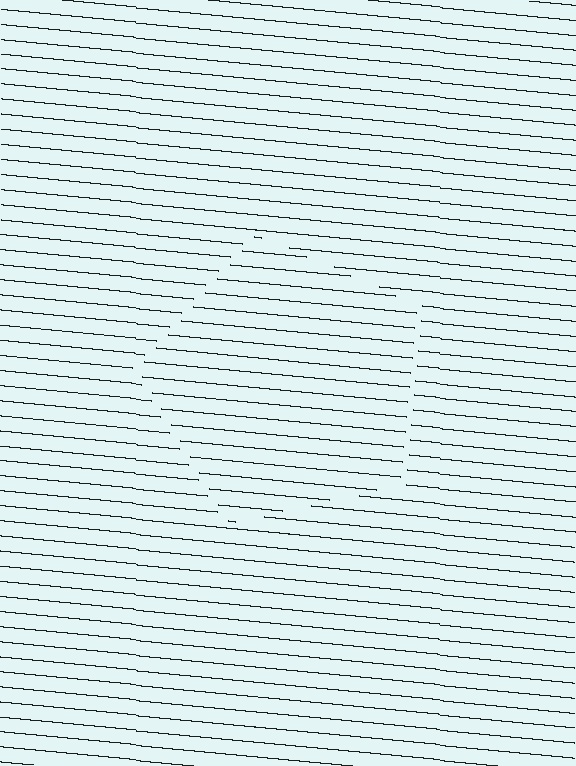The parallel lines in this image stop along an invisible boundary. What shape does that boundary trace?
An illusory pentagon. The interior of the shape contains the same grating, shifted by half a period — the contour is defined by the phase discontinuity where line-ends from the inner and outer gratings abut.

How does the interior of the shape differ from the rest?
The interior of the shape contains the same grating, shifted by half a period — the contour is defined by the phase discontinuity where line-ends from the inner and outer gratings abut.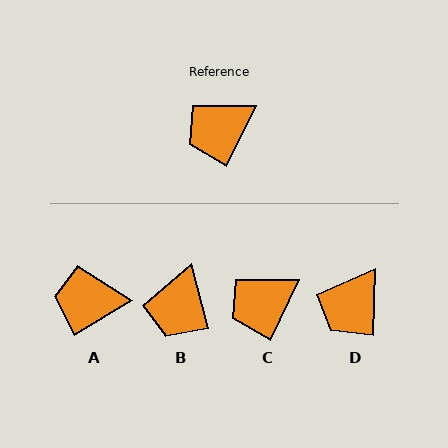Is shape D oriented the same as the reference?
No, it is off by about 24 degrees.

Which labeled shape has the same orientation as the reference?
C.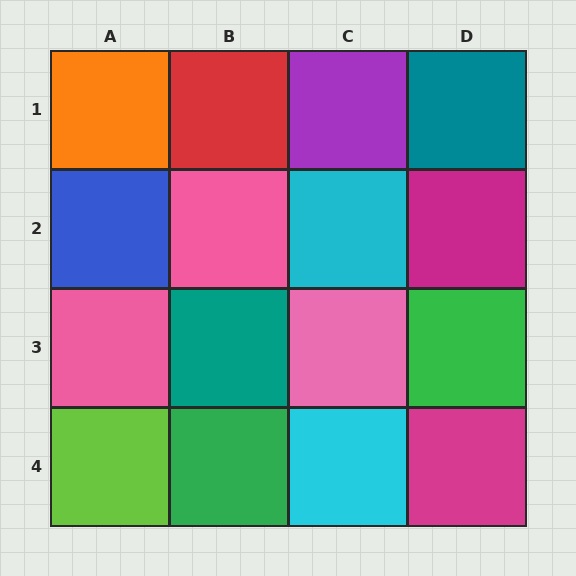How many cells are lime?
1 cell is lime.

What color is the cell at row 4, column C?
Cyan.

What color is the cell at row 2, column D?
Magenta.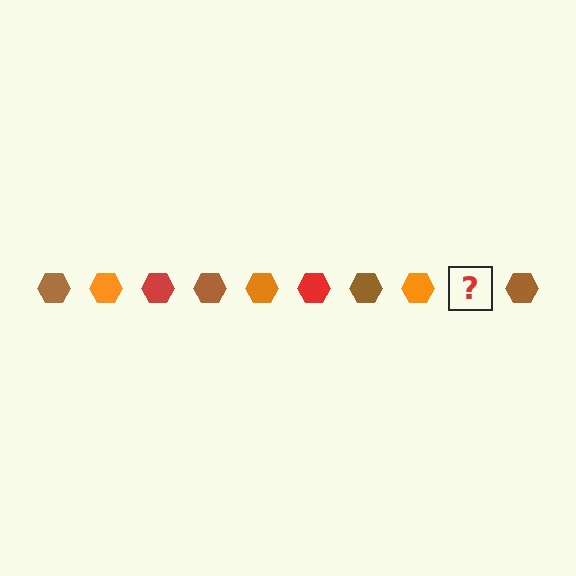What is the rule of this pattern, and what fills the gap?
The rule is that the pattern cycles through brown, orange, red hexagons. The gap should be filled with a red hexagon.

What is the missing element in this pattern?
The missing element is a red hexagon.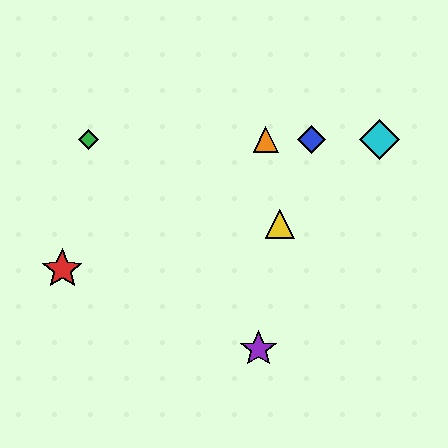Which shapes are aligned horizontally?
The blue diamond, the green diamond, the orange triangle, the cyan diamond are aligned horizontally.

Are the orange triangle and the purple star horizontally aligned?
No, the orange triangle is at y≈140 and the purple star is at y≈349.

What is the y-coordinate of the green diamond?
The green diamond is at y≈140.